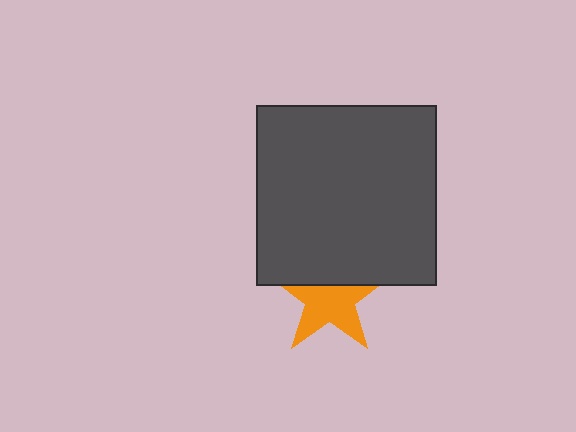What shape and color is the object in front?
The object in front is a dark gray square.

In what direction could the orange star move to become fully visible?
The orange star could move down. That would shift it out from behind the dark gray square entirely.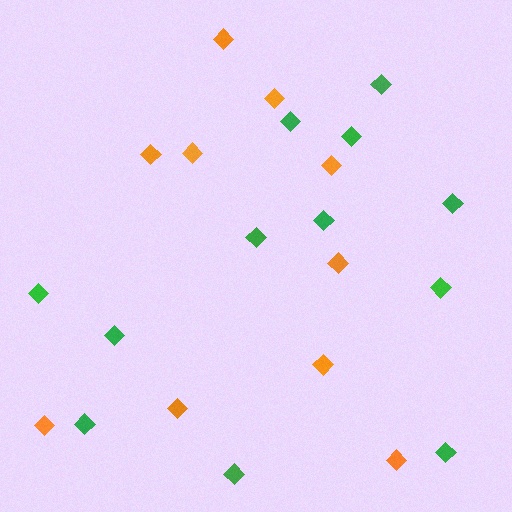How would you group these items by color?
There are 2 groups: one group of orange diamonds (10) and one group of green diamonds (12).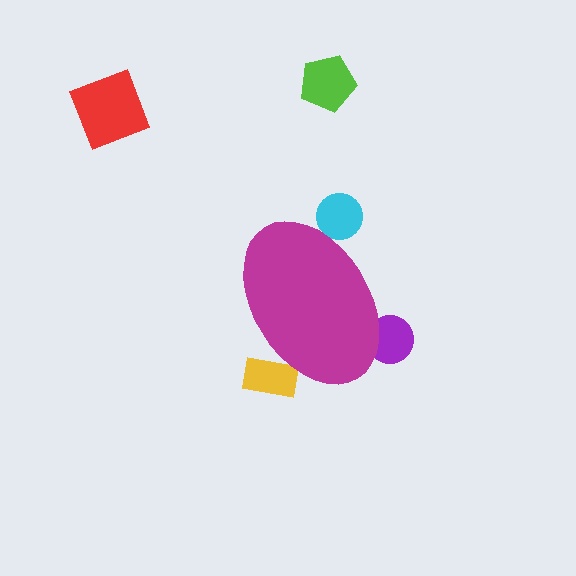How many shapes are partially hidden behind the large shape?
3 shapes are partially hidden.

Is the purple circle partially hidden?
Yes, the purple circle is partially hidden behind the magenta ellipse.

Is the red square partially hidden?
No, the red square is fully visible.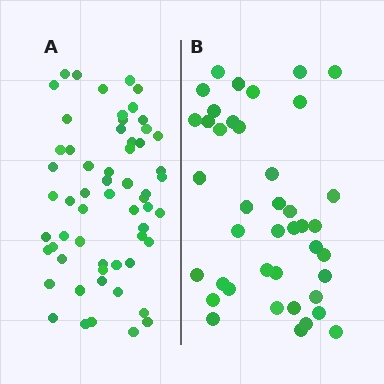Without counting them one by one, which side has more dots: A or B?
Region A (the left region) has more dots.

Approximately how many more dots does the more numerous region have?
Region A has approximately 20 more dots than region B.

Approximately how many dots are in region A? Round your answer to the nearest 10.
About 60 dots. (The exact count is 59, which rounds to 60.)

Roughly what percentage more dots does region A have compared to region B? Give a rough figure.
About 45% more.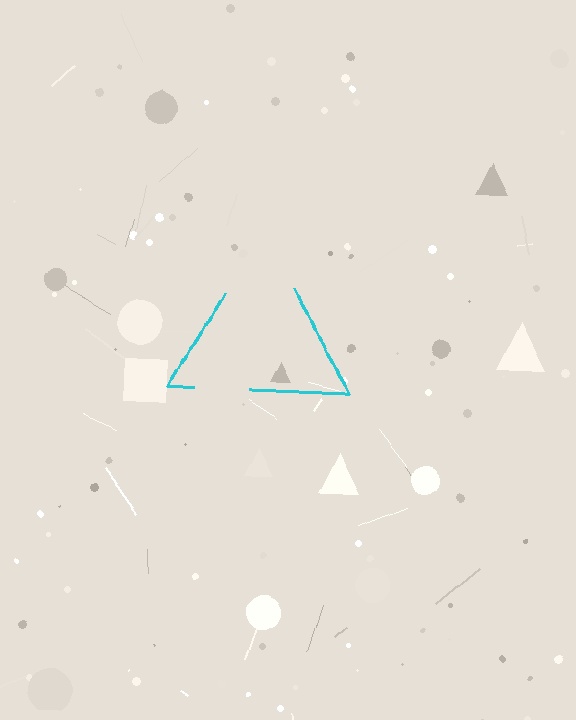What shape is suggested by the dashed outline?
The dashed outline suggests a triangle.